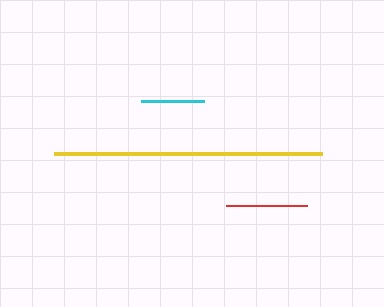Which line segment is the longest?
The yellow line is the longest at approximately 267 pixels.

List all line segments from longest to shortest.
From longest to shortest: yellow, red, cyan.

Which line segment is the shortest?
The cyan line is the shortest at approximately 63 pixels.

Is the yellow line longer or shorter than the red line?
The yellow line is longer than the red line.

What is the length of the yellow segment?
The yellow segment is approximately 267 pixels long.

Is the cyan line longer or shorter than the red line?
The red line is longer than the cyan line.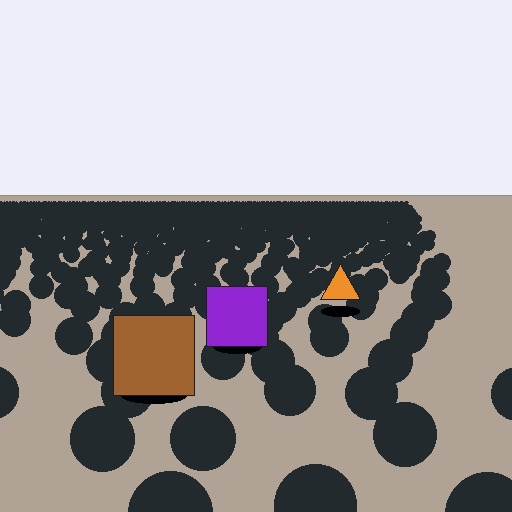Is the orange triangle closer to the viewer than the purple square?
No. The purple square is closer — you can tell from the texture gradient: the ground texture is coarser near it.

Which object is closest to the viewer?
The brown square is closest. The texture marks near it are larger and more spread out.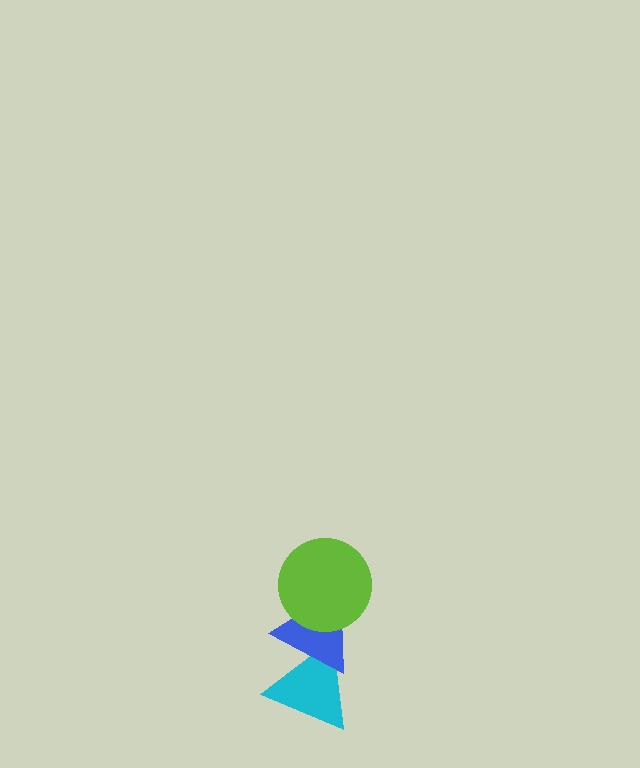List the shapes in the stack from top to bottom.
From top to bottom: the lime circle, the blue triangle, the cyan triangle.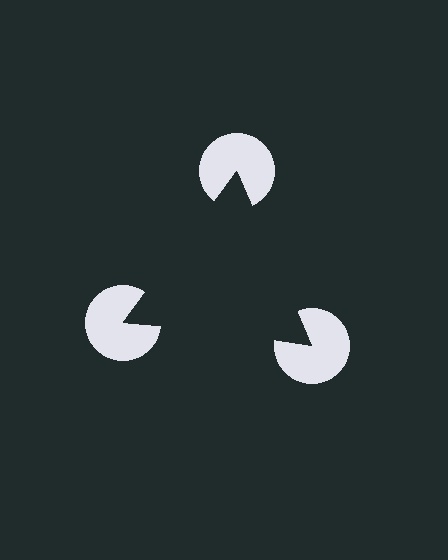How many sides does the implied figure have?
3 sides.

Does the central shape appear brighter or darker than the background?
It typically appears slightly darker than the background, even though no actual brightness change is drawn.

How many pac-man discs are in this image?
There are 3 — one at each vertex of the illusory triangle.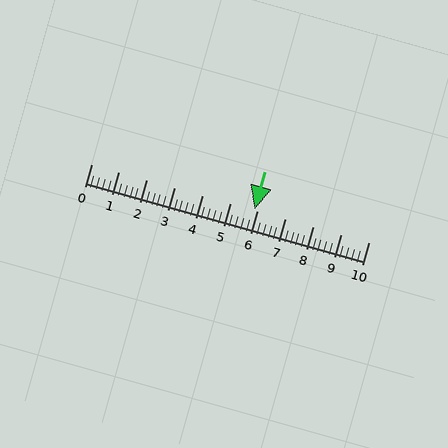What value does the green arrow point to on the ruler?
The green arrow points to approximately 5.9.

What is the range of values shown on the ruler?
The ruler shows values from 0 to 10.